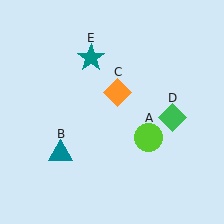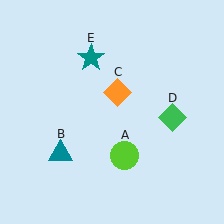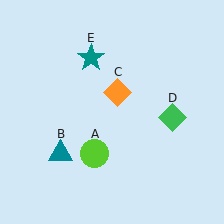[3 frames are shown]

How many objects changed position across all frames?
1 object changed position: lime circle (object A).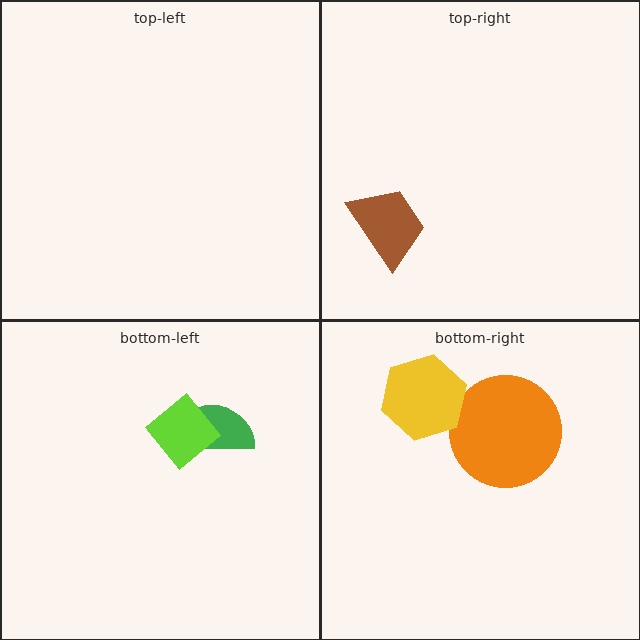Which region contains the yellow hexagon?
The bottom-right region.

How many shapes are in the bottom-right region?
2.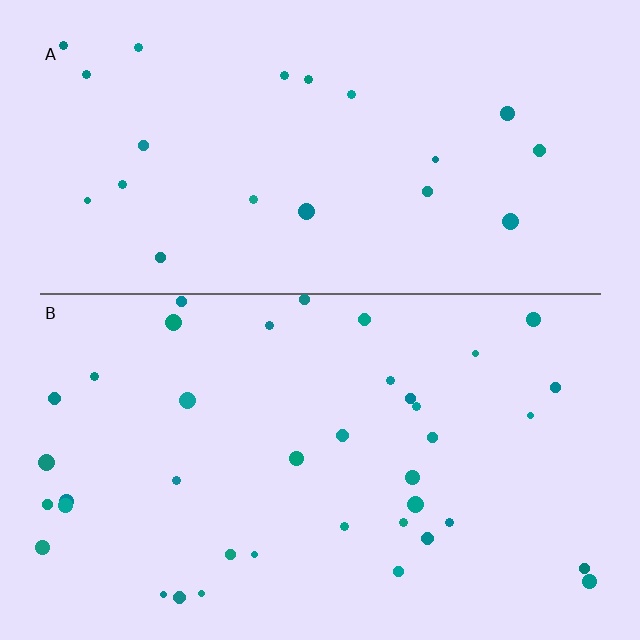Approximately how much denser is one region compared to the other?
Approximately 1.8× — region B over region A.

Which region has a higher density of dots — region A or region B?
B (the bottom).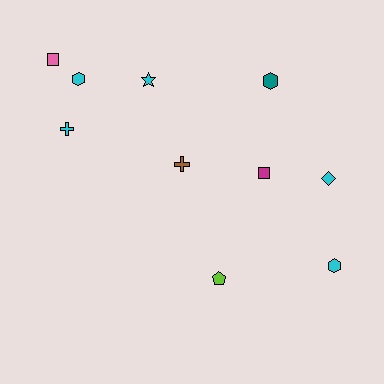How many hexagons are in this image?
There are 3 hexagons.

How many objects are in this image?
There are 10 objects.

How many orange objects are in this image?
There are no orange objects.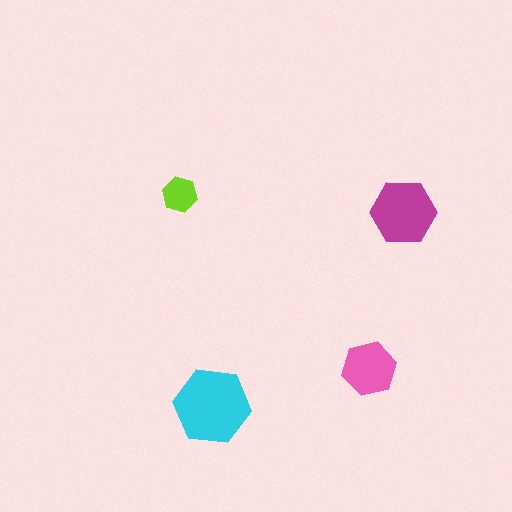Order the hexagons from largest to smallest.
the cyan one, the magenta one, the pink one, the lime one.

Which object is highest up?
The lime hexagon is topmost.